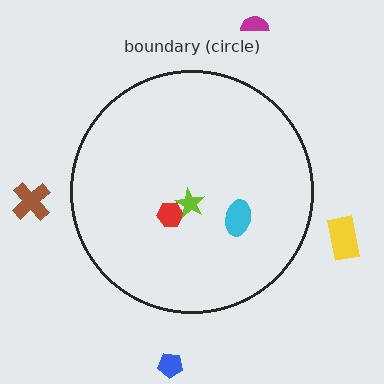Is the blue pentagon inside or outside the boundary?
Outside.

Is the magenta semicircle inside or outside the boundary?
Outside.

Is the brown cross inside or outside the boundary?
Outside.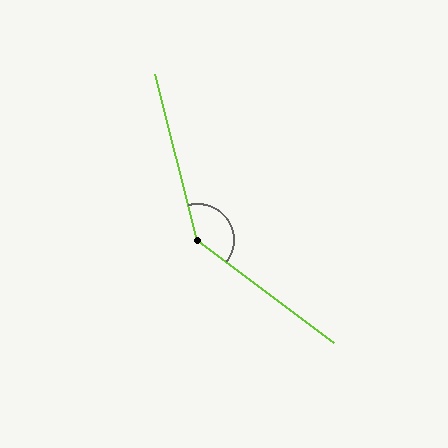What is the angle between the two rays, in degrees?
Approximately 141 degrees.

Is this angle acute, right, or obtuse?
It is obtuse.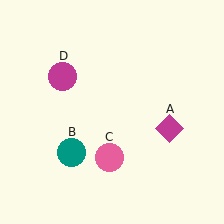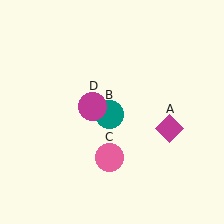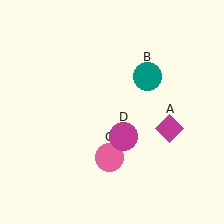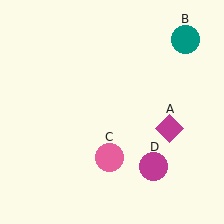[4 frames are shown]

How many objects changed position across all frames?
2 objects changed position: teal circle (object B), magenta circle (object D).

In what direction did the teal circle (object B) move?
The teal circle (object B) moved up and to the right.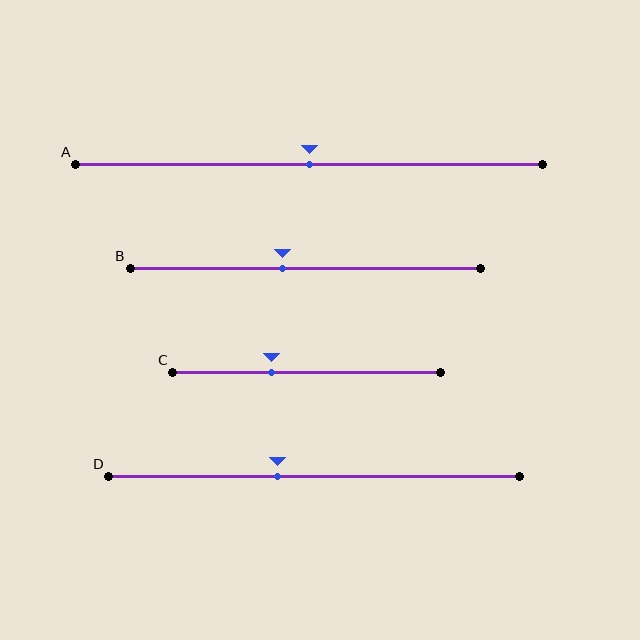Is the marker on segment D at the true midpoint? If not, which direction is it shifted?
No, the marker on segment D is shifted to the left by about 9% of the segment length.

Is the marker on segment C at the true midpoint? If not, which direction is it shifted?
No, the marker on segment C is shifted to the left by about 13% of the segment length.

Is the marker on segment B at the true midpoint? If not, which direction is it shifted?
No, the marker on segment B is shifted to the left by about 7% of the segment length.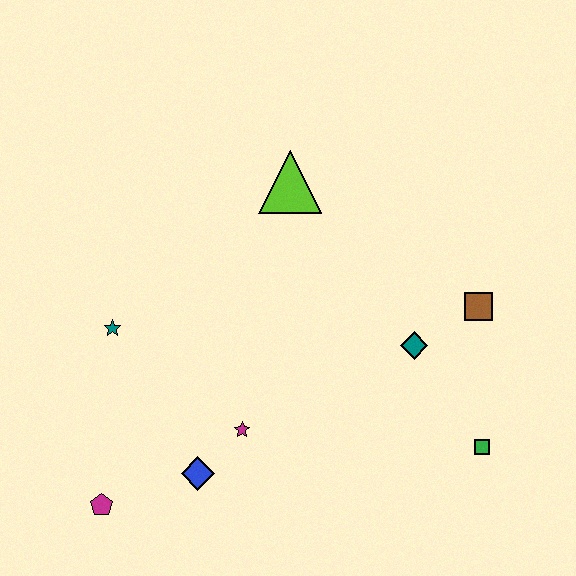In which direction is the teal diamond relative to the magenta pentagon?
The teal diamond is to the right of the magenta pentagon.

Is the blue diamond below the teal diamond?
Yes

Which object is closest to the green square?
The teal diamond is closest to the green square.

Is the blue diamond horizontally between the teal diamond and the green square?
No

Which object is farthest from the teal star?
The green square is farthest from the teal star.